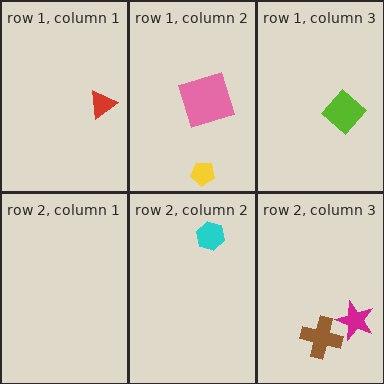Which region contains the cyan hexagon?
The row 2, column 2 region.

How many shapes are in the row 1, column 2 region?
2.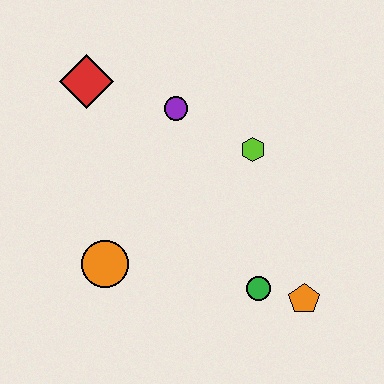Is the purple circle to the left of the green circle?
Yes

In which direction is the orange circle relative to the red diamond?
The orange circle is below the red diamond.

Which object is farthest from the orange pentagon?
The red diamond is farthest from the orange pentagon.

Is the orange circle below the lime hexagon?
Yes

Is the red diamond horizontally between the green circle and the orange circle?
No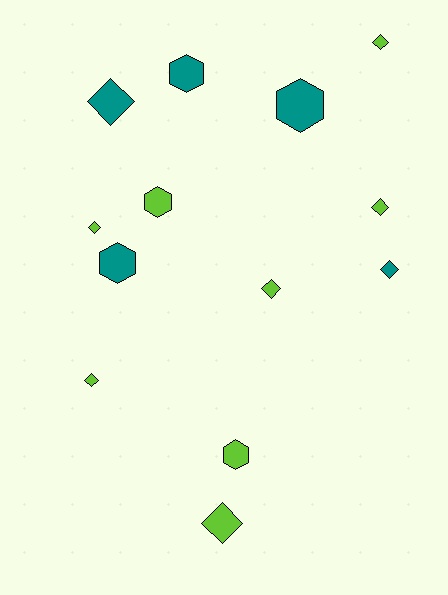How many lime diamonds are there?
There are 6 lime diamonds.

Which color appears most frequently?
Lime, with 8 objects.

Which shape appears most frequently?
Diamond, with 8 objects.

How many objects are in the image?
There are 13 objects.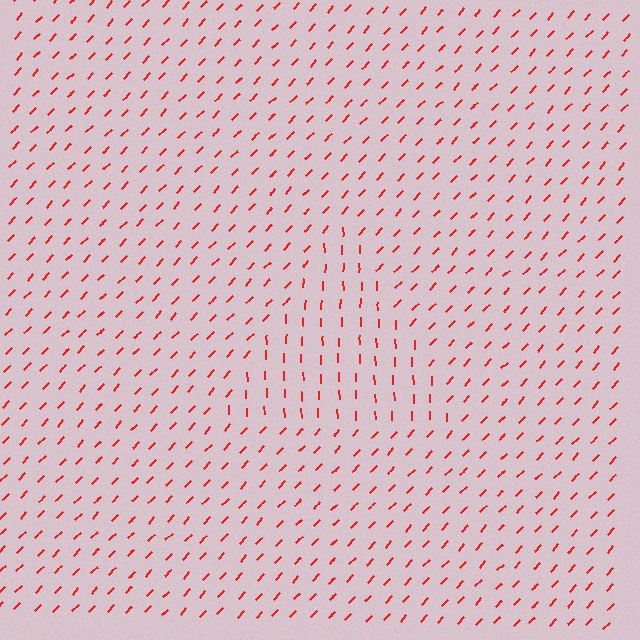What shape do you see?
I see a triangle.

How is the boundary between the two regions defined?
The boundary is defined purely by a change in line orientation (approximately 45 degrees difference). All lines are the same color and thickness.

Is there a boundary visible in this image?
Yes, there is a texture boundary formed by a change in line orientation.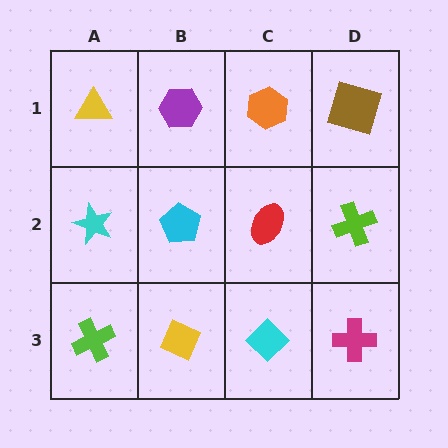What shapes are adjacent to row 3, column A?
A cyan star (row 2, column A), a yellow diamond (row 3, column B).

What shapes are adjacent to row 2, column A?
A yellow triangle (row 1, column A), a lime cross (row 3, column A), a cyan pentagon (row 2, column B).